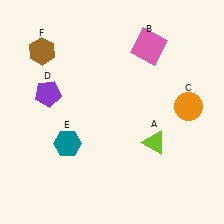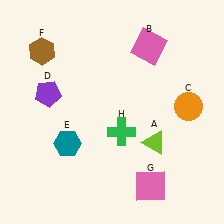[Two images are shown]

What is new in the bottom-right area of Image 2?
A pink square (G) was added in the bottom-right area of Image 2.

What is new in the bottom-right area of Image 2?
A green cross (H) was added in the bottom-right area of Image 2.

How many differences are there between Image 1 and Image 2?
There are 2 differences between the two images.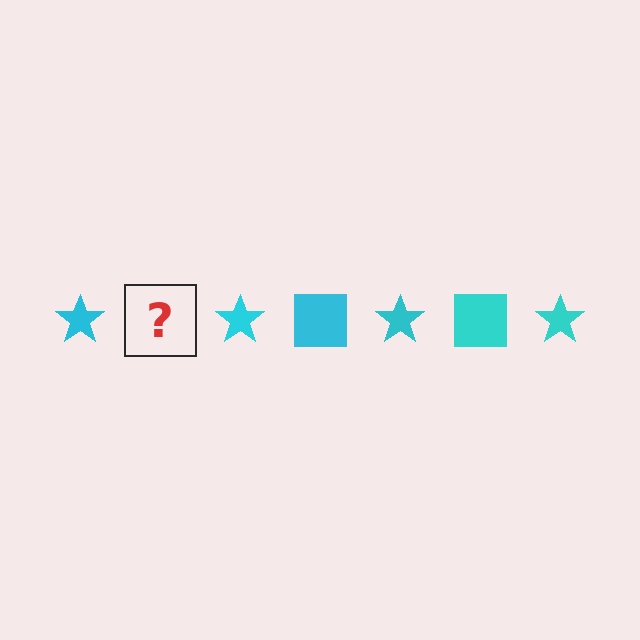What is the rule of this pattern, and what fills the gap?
The rule is that the pattern cycles through star, square shapes in cyan. The gap should be filled with a cyan square.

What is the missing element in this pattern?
The missing element is a cyan square.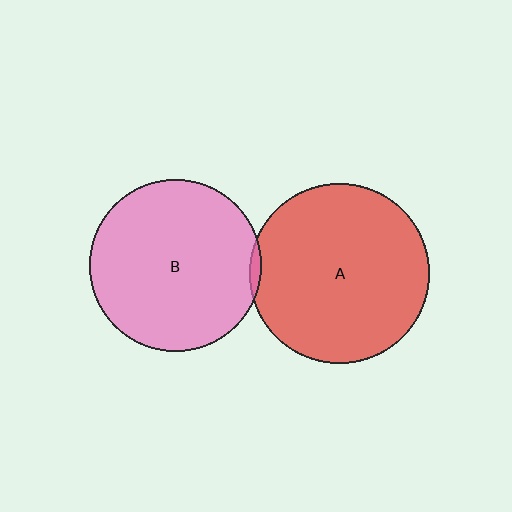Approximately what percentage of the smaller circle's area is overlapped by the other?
Approximately 5%.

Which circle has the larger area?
Circle A (red).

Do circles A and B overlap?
Yes.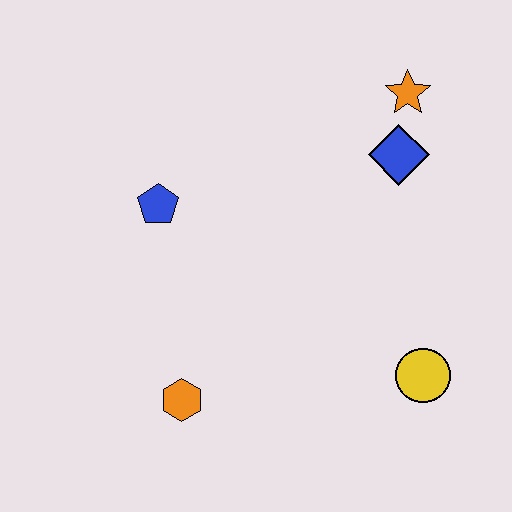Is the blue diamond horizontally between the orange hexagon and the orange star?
Yes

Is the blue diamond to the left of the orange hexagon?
No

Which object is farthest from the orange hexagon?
The orange star is farthest from the orange hexagon.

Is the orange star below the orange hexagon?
No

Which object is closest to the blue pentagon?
The orange hexagon is closest to the blue pentagon.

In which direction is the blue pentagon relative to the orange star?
The blue pentagon is to the left of the orange star.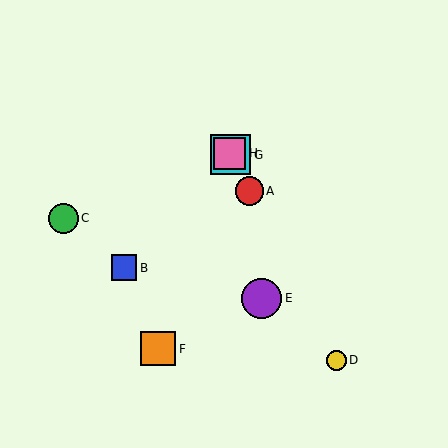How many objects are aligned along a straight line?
4 objects (A, D, G, H) are aligned along a straight line.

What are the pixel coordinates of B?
Object B is at (124, 268).